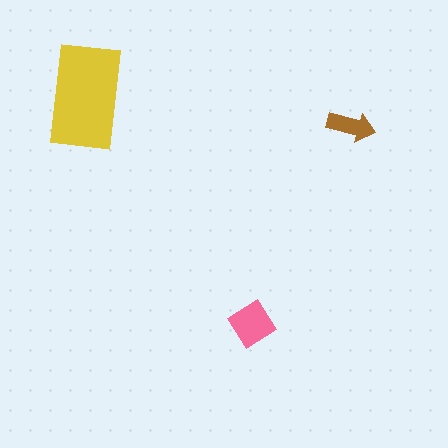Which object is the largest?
The yellow rectangle.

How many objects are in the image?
There are 3 objects in the image.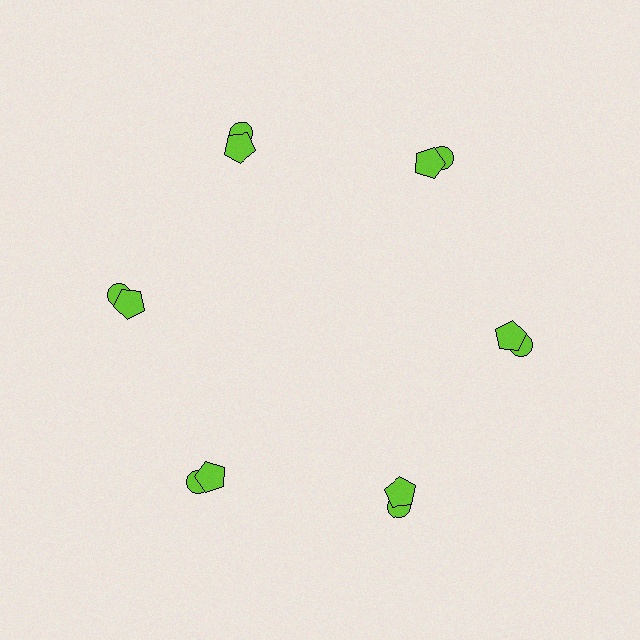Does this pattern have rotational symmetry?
Yes, this pattern has 6-fold rotational symmetry. It looks the same after rotating 60 degrees around the center.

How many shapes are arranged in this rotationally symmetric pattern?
There are 12 shapes, arranged in 6 groups of 2.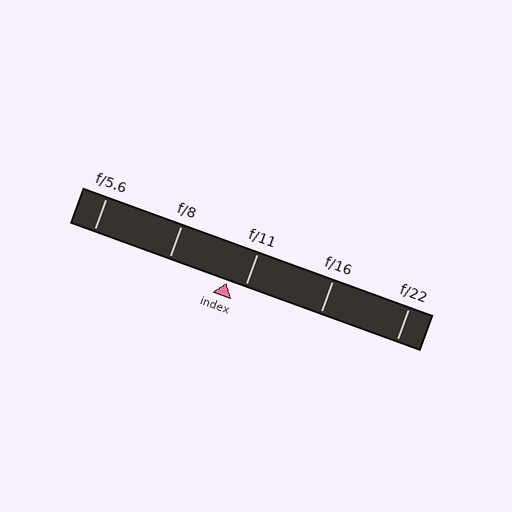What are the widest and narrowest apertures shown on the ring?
The widest aperture shown is f/5.6 and the narrowest is f/22.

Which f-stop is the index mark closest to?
The index mark is closest to f/11.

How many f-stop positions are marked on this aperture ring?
There are 5 f-stop positions marked.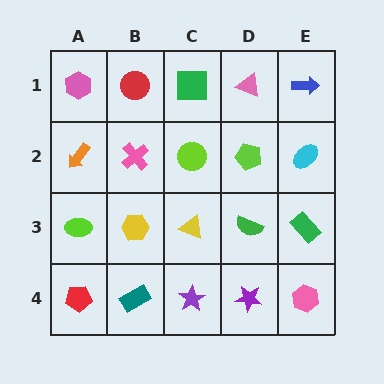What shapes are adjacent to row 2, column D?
A pink triangle (row 1, column D), a green semicircle (row 3, column D), a lime circle (row 2, column C), a cyan ellipse (row 2, column E).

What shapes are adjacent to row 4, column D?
A green semicircle (row 3, column D), a purple star (row 4, column C), a pink hexagon (row 4, column E).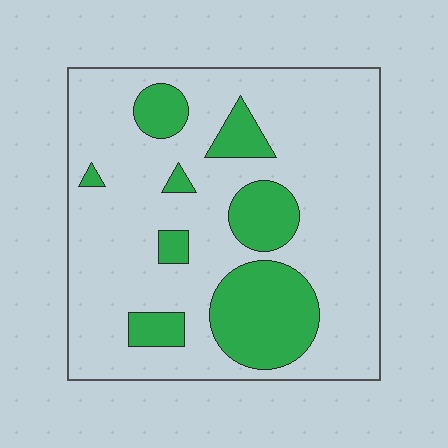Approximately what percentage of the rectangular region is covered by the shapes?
Approximately 25%.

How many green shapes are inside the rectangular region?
8.